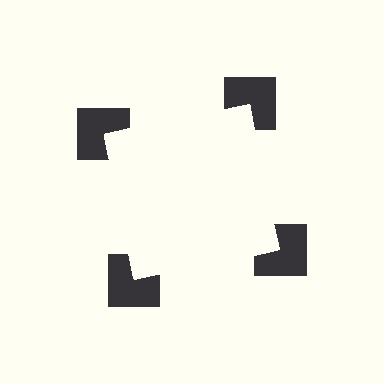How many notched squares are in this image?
There are 4 — one at each vertex of the illusory square.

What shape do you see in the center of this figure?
An illusory square — its edges are inferred from the aligned wedge cuts in the notched squares, not physically drawn.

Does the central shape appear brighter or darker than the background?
It typically appears slightly brighter than the background, even though no actual brightness change is drawn.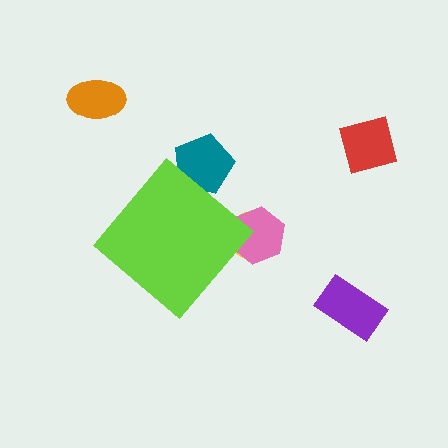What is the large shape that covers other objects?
A lime diamond.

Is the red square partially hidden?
No, the red square is fully visible.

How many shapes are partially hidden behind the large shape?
3 shapes are partially hidden.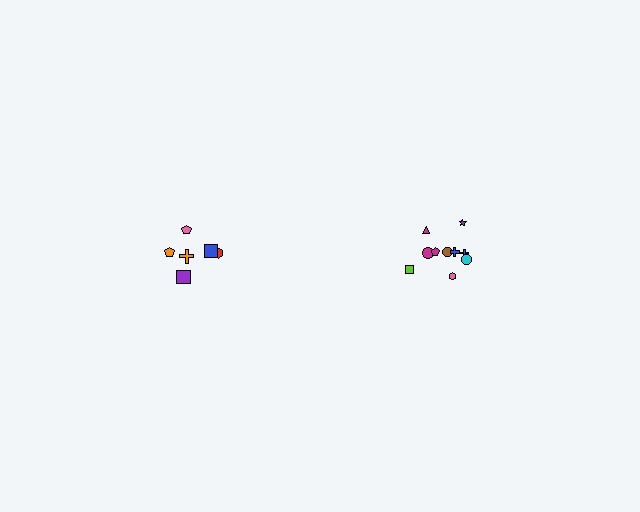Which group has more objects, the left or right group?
The right group.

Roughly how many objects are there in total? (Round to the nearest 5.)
Roughly 15 objects in total.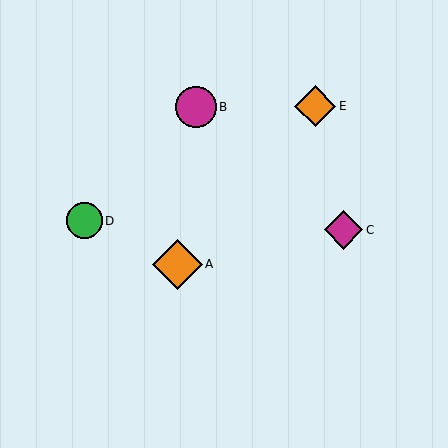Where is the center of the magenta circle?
The center of the magenta circle is at (196, 107).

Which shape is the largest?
The orange diamond (labeled A) is the largest.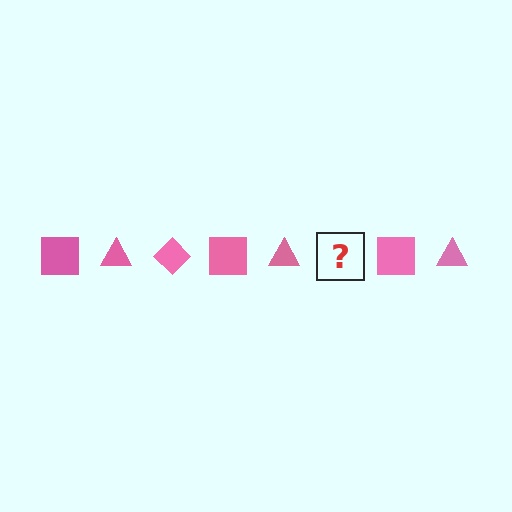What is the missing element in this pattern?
The missing element is a pink diamond.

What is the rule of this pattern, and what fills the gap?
The rule is that the pattern cycles through square, triangle, diamond shapes in pink. The gap should be filled with a pink diamond.